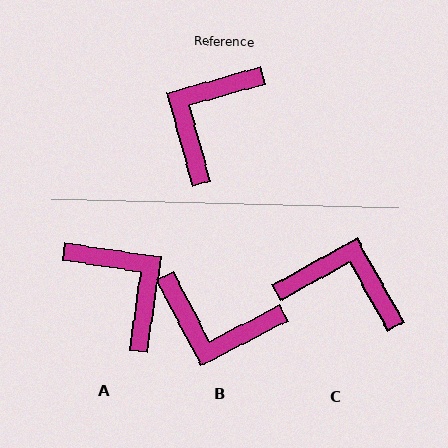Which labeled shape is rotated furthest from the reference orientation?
A, about 114 degrees away.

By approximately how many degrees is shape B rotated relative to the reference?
Approximately 102 degrees counter-clockwise.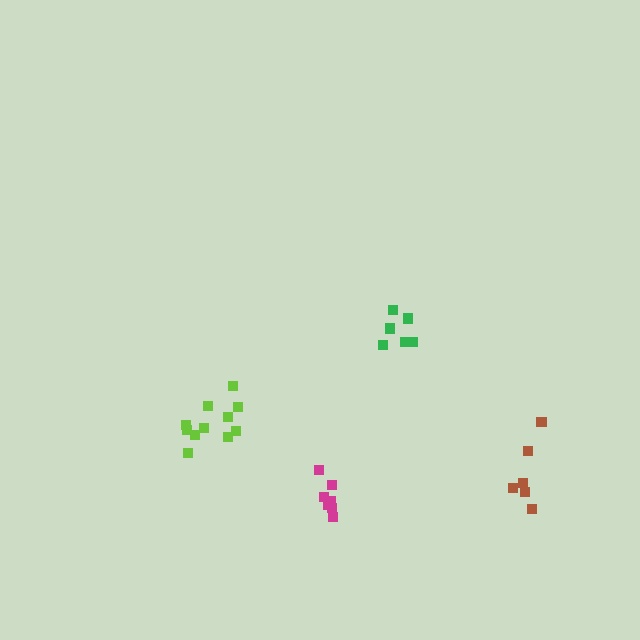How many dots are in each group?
Group 1: 6 dots, Group 2: 11 dots, Group 3: 7 dots, Group 4: 6 dots (30 total).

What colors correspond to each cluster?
The clusters are colored: brown, lime, magenta, green.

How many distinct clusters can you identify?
There are 4 distinct clusters.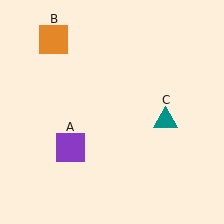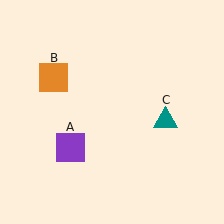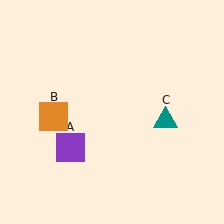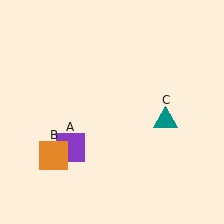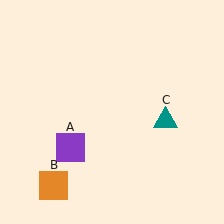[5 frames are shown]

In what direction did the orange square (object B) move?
The orange square (object B) moved down.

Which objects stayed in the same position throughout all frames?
Purple square (object A) and teal triangle (object C) remained stationary.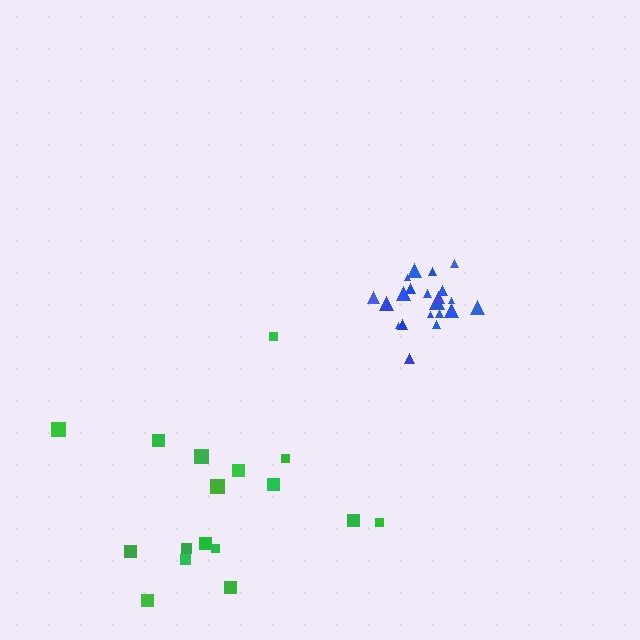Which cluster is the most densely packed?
Blue.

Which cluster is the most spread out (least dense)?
Green.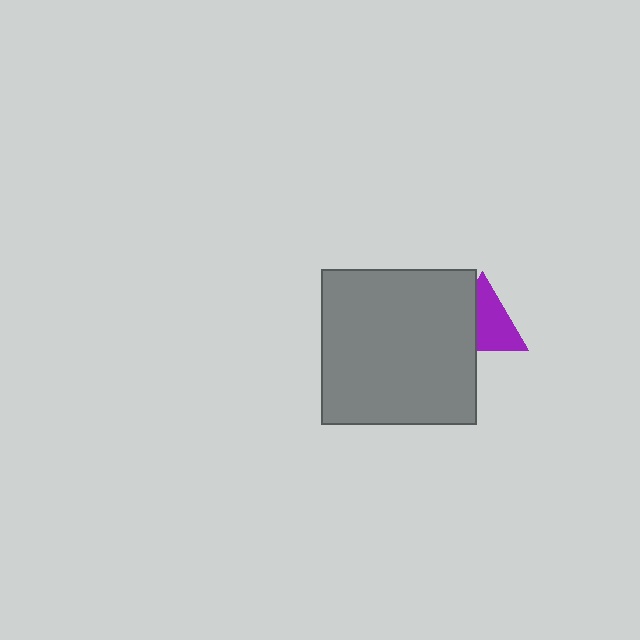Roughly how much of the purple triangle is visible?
About half of it is visible (roughly 61%).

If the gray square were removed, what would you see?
You would see the complete purple triangle.